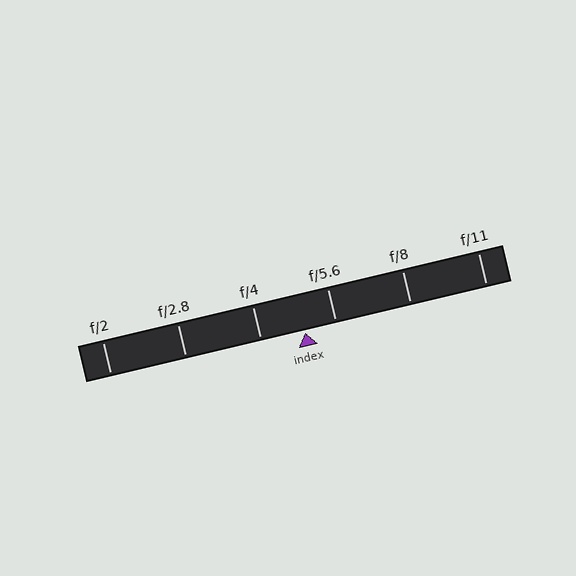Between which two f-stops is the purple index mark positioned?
The index mark is between f/4 and f/5.6.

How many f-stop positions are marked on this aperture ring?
There are 6 f-stop positions marked.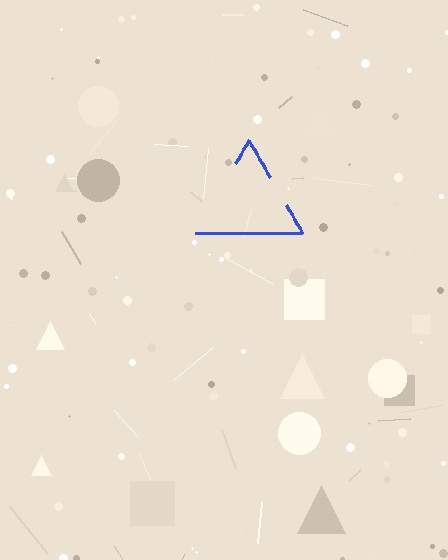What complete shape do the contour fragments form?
The contour fragments form a triangle.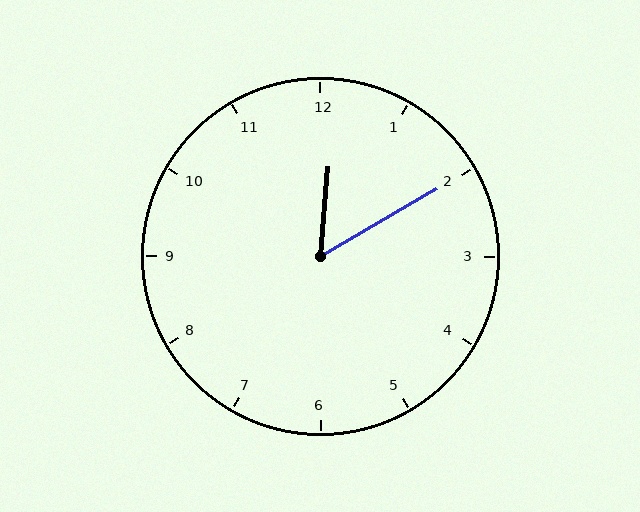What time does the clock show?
12:10.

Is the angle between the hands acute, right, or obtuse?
It is acute.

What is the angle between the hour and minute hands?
Approximately 55 degrees.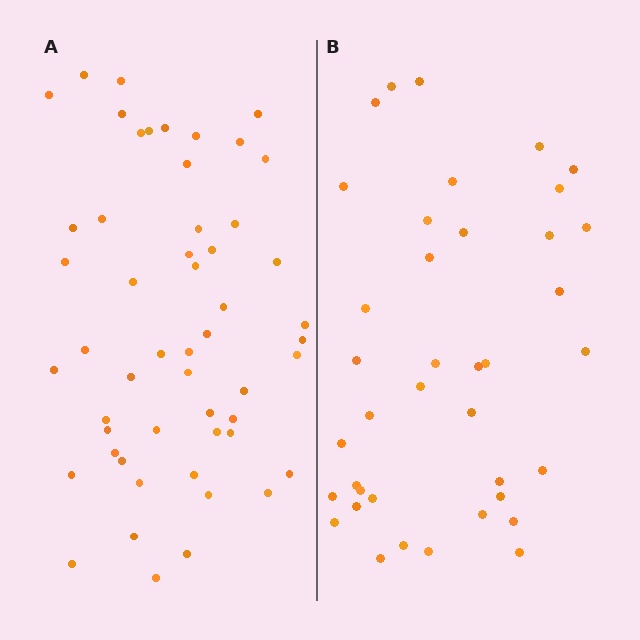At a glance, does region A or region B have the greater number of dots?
Region A (the left region) has more dots.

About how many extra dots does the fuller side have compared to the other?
Region A has approximately 15 more dots than region B.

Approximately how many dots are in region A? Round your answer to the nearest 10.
About 50 dots. (The exact count is 53, which rounds to 50.)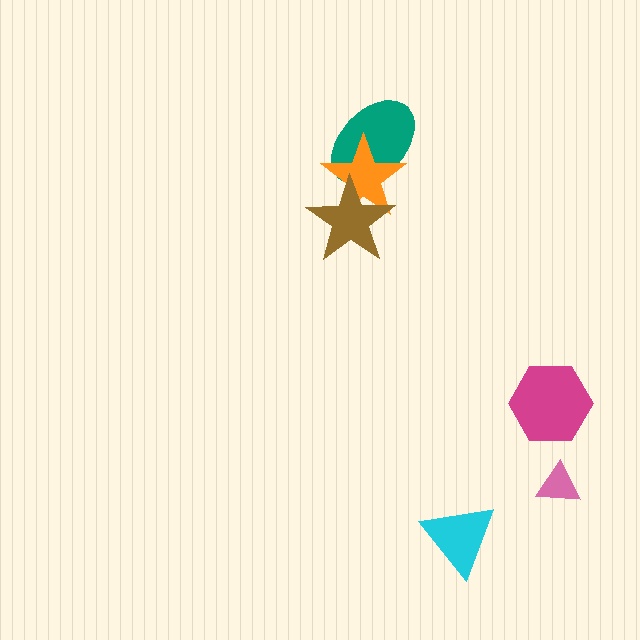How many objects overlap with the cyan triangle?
0 objects overlap with the cyan triangle.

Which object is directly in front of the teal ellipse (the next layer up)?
The orange star is directly in front of the teal ellipse.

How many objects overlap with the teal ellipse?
2 objects overlap with the teal ellipse.